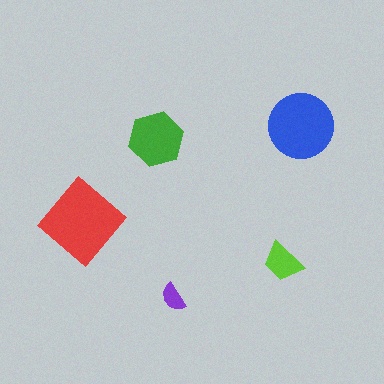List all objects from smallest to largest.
The purple semicircle, the lime trapezoid, the green hexagon, the blue circle, the red diamond.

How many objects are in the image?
There are 5 objects in the image.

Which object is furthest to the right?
The blue circle is rightmost.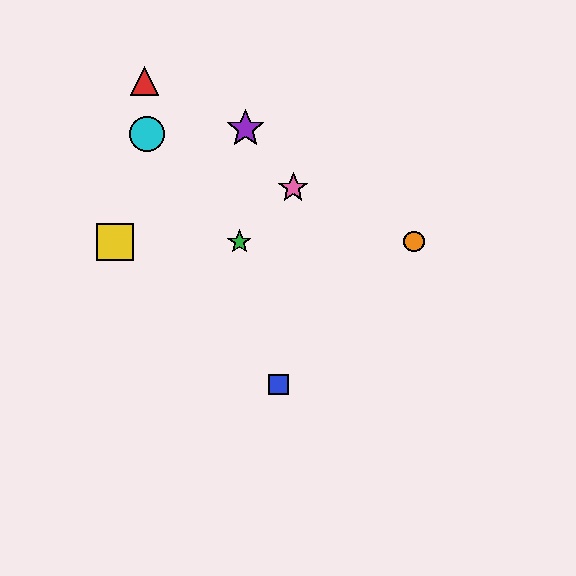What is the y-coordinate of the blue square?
The blue square is at y≈384.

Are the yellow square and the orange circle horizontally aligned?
Yes, both are at y≈242.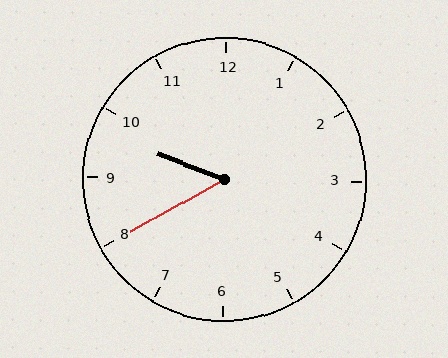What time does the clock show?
9:40.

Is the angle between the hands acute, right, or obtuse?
It is acute.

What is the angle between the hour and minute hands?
Approximately 50 degrees.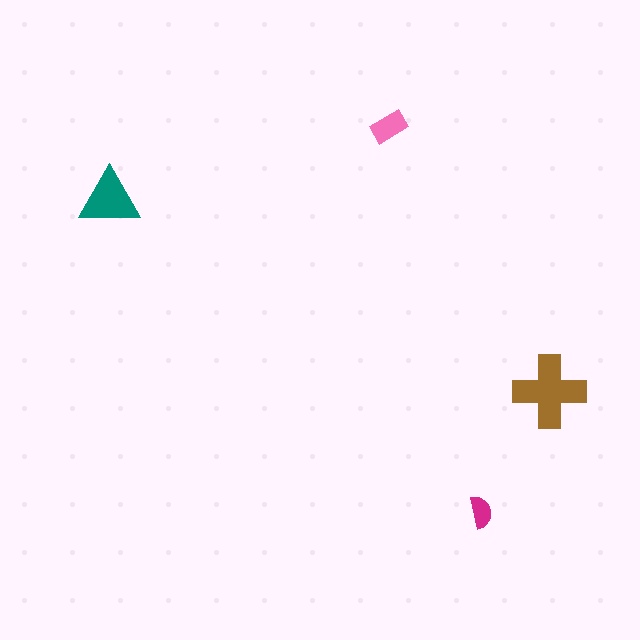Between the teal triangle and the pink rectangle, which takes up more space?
The teal triangle.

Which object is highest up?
The pink rectangle is topmost.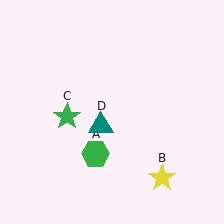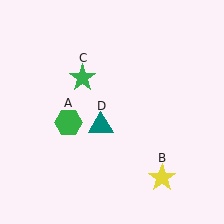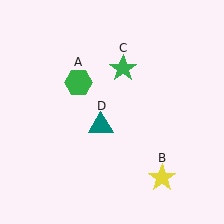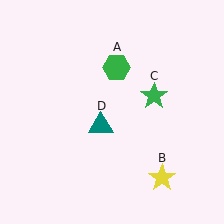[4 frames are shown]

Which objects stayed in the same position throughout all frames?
Yellow star (object B) and teal triangle (object D) remained stationary.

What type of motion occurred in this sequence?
The green hexagon (object A), green star (object C) rotated clockwise around the center of the scene.